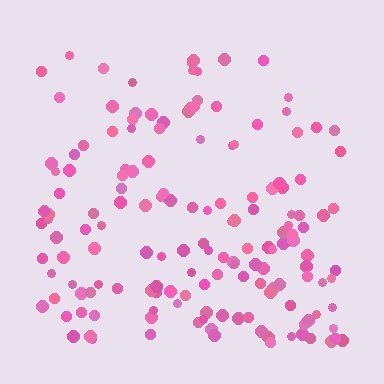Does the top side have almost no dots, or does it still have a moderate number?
Still a moderate number, just noticeably fewer than the bottom.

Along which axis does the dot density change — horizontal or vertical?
Vertical.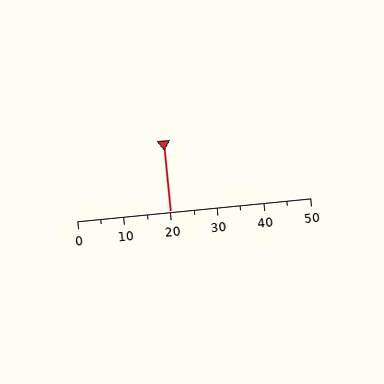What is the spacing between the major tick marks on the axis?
The major ticks are spaced 10 apart.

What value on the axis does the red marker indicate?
The marker indicates approximately 20.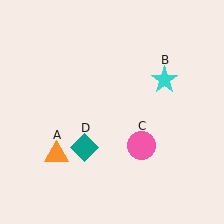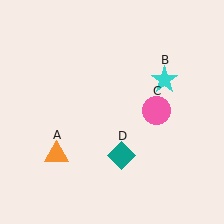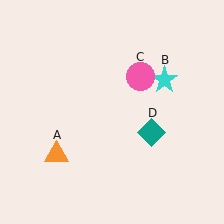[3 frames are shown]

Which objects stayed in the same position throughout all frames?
Orange triangle (object A) and cyan star (object B) remained stationary.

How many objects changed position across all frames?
2 objects changed position: pink circle (object C), teal diamond (object D).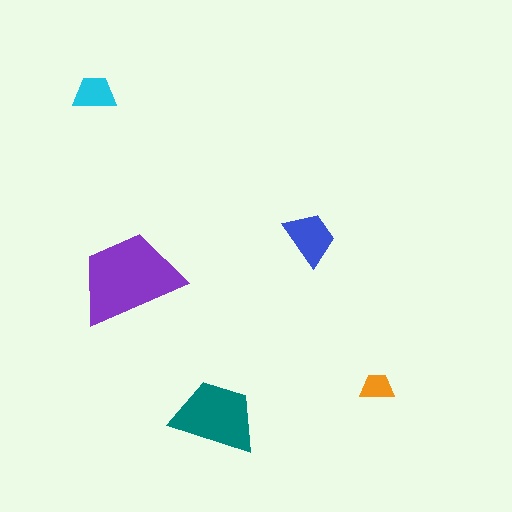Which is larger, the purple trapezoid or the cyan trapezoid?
The purple one.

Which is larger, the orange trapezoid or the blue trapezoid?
The blue one.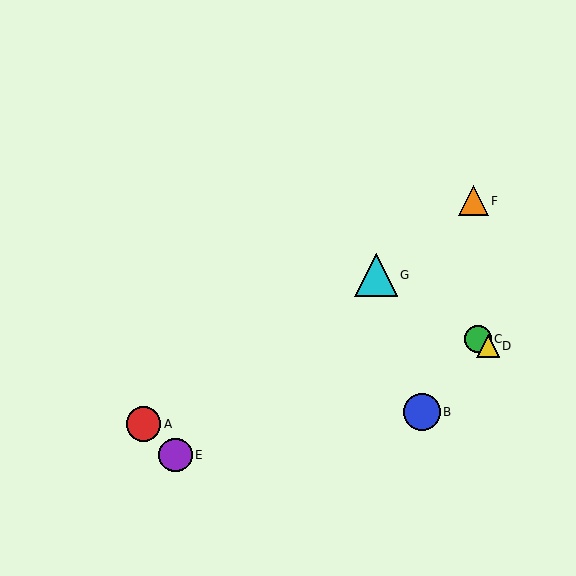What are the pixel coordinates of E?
Object E is at (176, 455).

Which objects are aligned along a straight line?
Objects C, D, G are aligned along a straight line.